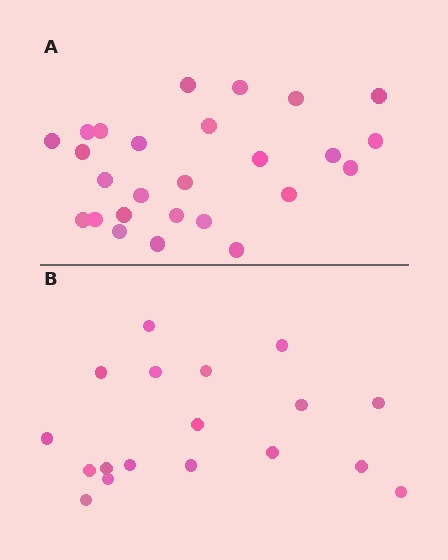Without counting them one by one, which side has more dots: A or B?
Region A (the top region) has more dots.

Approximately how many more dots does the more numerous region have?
Region A has roughly 8 or so more dots than region B.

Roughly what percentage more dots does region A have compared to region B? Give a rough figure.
About 45% more.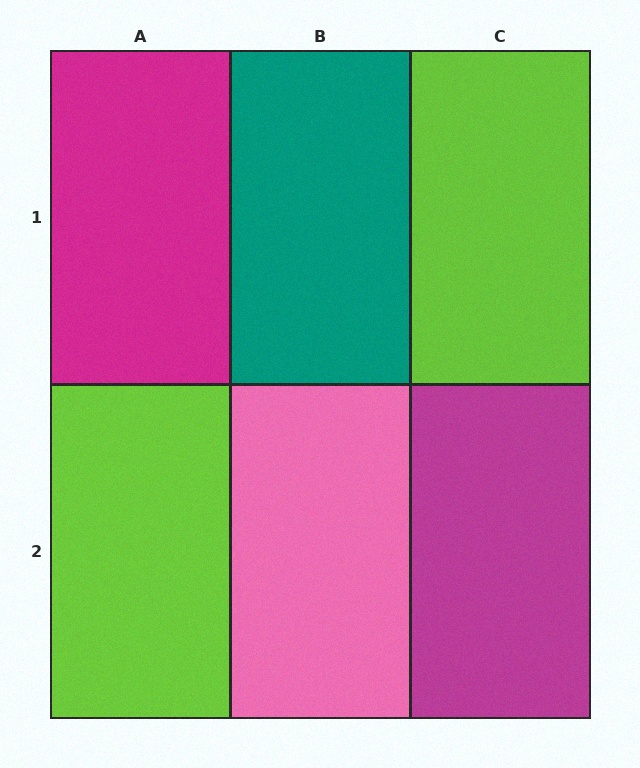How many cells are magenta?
2 cells are magenta.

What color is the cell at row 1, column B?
Teal.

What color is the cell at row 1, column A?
Magenta.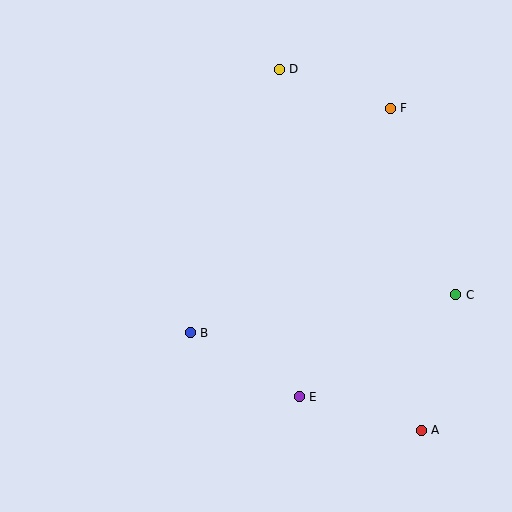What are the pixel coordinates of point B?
Point B is at (190, 333).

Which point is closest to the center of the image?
Point B at (190, 333) is closest to the center.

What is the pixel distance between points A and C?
The distance between A and C is 140 pixels.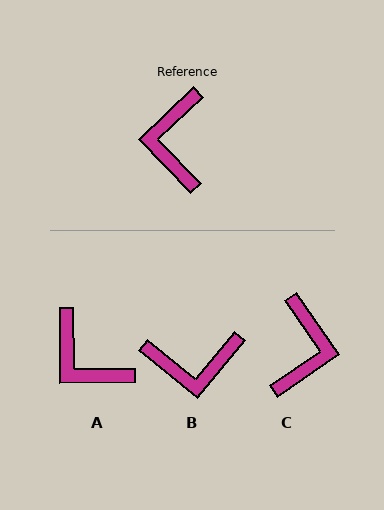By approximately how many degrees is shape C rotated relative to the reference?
Approximately 171 degrees counter-clockwise.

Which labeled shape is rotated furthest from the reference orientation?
C, about 171 degrees away.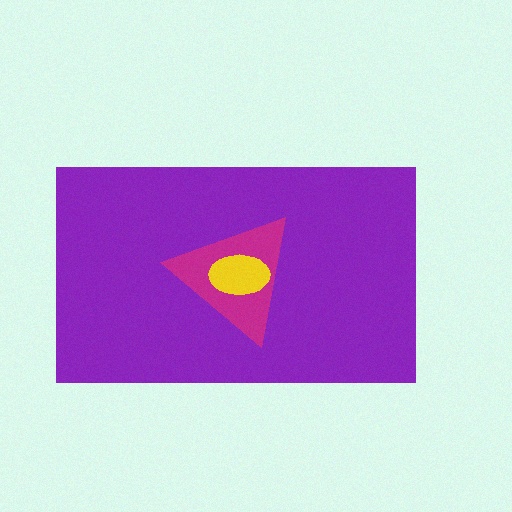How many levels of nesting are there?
3.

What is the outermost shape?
The purple rectangle.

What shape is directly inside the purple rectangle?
The magenta triangle.